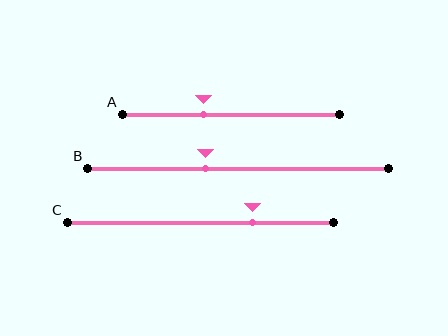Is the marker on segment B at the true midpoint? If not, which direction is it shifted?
No, the marker on segment B is shifted to the left by about 11% of the segment length.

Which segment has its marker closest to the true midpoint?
Segment B has its marker closest to the true midpoint.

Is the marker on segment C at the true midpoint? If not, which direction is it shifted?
No, the marker on segment C is shifted to the right by about 20% of the segment length.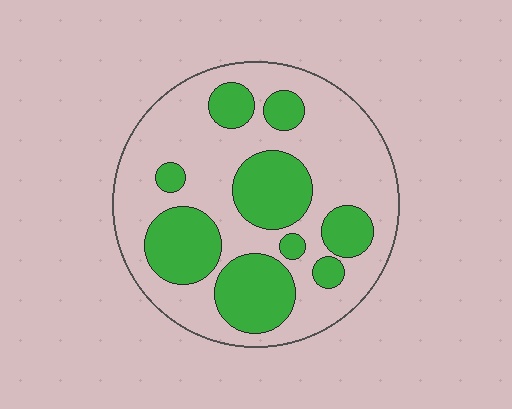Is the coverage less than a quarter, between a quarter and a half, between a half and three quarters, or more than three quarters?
Between a quarter and a half.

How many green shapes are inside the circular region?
9.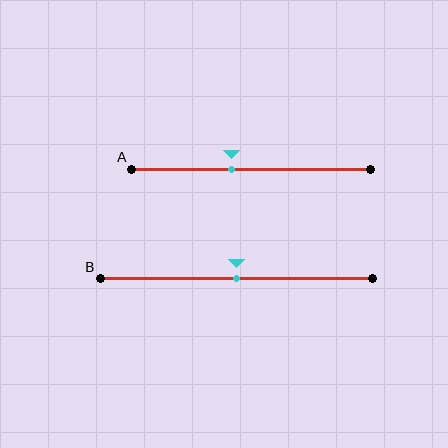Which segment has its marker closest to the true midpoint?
Segment B has its marker closest to the true midpoint.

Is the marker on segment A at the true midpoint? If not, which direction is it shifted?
No, the marker on segment A is shifted to the left by about 8% of the segment length.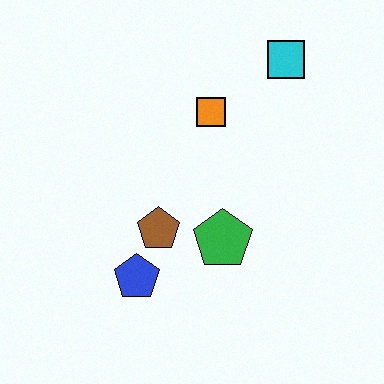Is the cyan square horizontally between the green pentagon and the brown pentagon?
No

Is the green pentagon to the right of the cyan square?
No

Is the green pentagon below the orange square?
Yes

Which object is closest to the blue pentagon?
The brown pentagon is closest to the blue pentagon.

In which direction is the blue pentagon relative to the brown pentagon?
The blue pentagon is below the brown pentagon.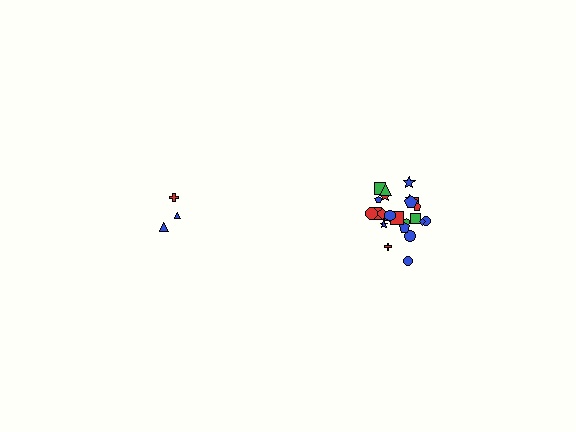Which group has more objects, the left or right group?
The right group.